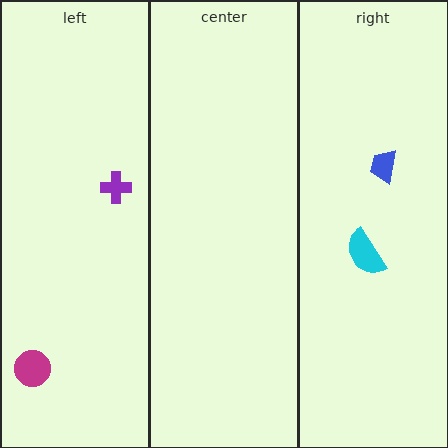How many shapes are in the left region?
2.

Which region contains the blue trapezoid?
The right region.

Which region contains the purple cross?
The left region.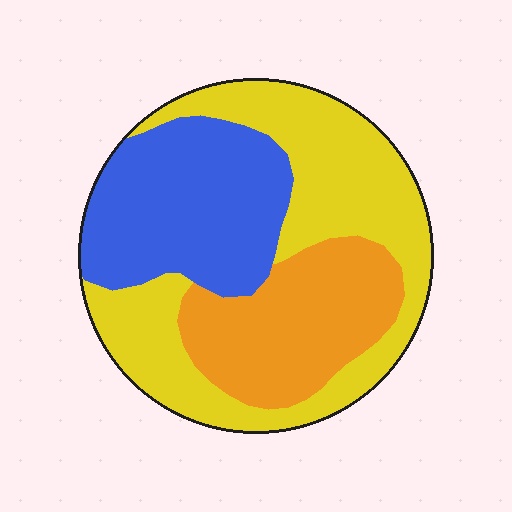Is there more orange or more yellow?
Yellow.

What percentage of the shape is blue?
Blue takes up between a quarter and a half of the shape.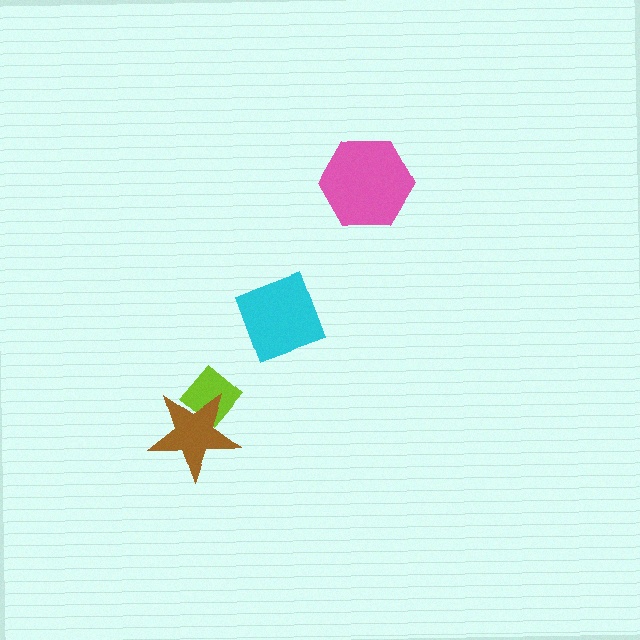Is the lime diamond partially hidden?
Yes, it is partially covered by another shape.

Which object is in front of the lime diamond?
The brown star is in front of the lime diamond.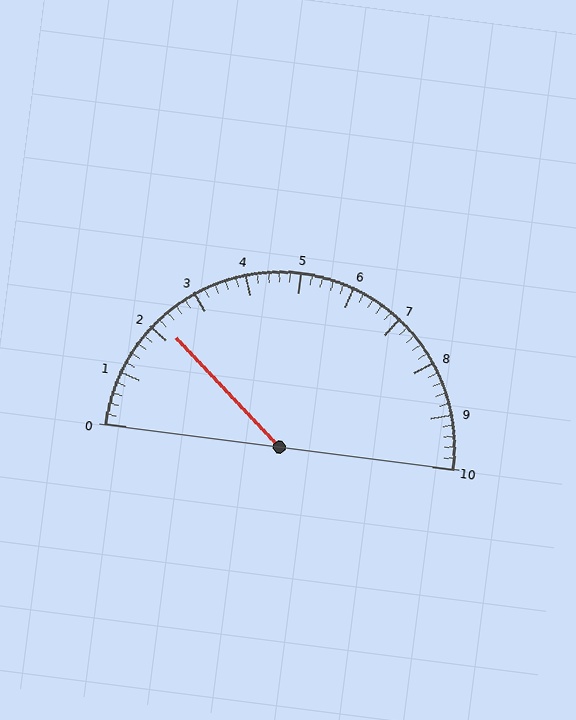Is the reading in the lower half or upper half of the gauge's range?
The reading is in the lower half of the range (0 to 10).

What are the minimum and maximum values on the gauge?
The gauge ranges from 0 to 10.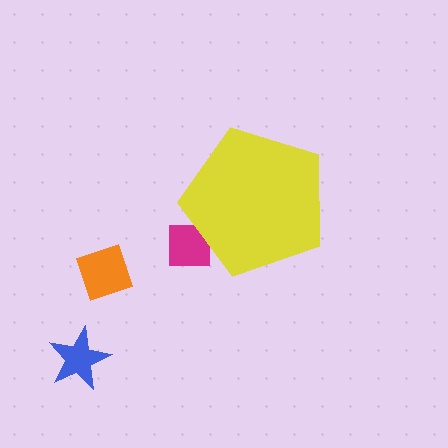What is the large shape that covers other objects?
A yellow pentagon.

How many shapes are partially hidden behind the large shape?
1 shape is partially hidden.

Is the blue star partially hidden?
No, the blue star is fully visible.